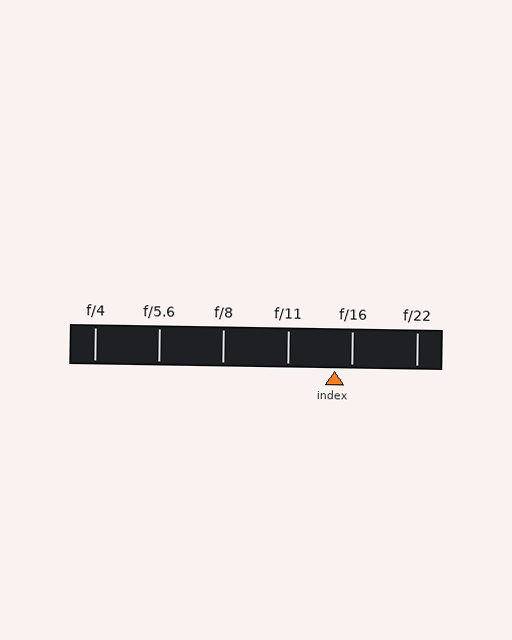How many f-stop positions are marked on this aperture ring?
There are 6 f-stop positions marked.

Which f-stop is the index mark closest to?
The index mark is closest to f/16.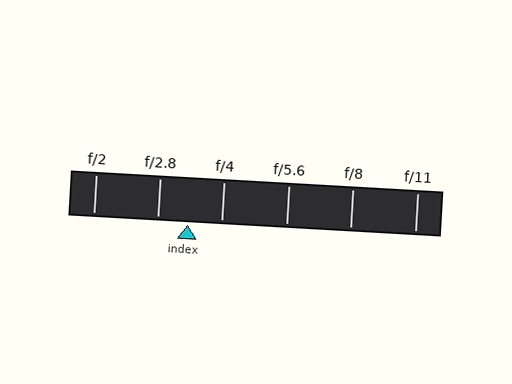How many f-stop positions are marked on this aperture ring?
There are 6 f-stop positions marked.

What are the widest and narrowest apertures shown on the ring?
The widest aperture shown is f/2 and the narrowest is f/11.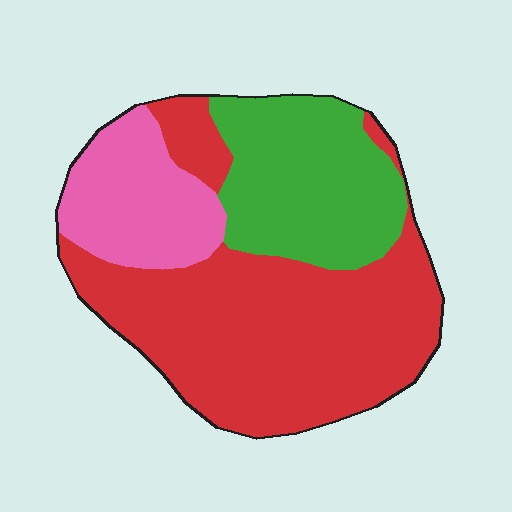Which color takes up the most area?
Red, at roughly 55%.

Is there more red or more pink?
Red.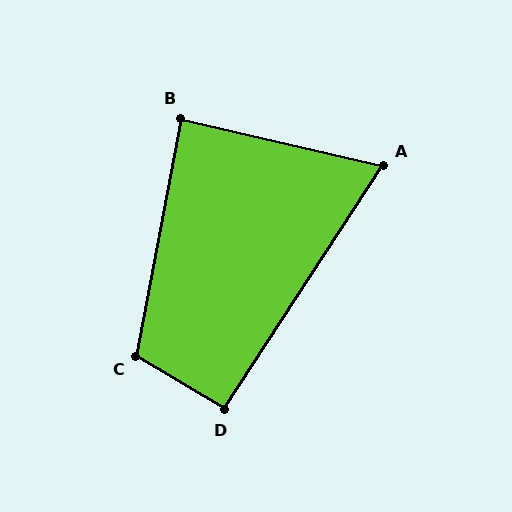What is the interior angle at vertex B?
Approximately 88 degrees (approximately right).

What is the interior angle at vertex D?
Approximately 92 degrees (approximately right).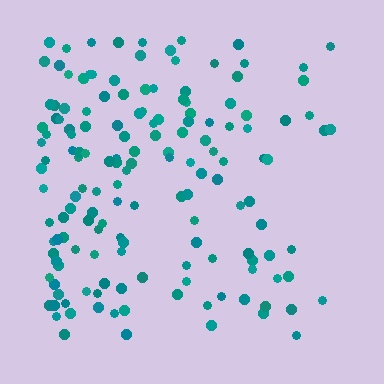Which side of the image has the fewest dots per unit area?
The right.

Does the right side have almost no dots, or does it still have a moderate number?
Still a moderate number, just noticeably fewer than the left.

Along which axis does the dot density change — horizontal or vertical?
Horizontal.